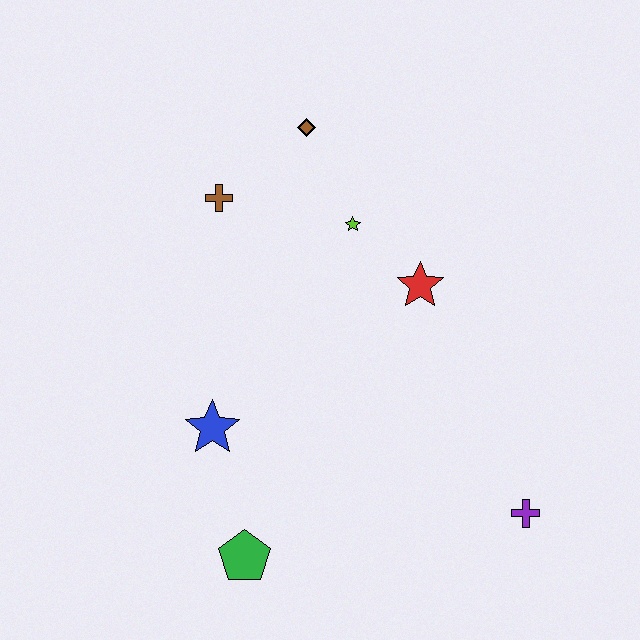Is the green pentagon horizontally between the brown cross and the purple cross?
Yes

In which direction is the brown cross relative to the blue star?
The brown cross is above the blue star.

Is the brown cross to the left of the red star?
Yes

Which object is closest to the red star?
The lime star is closest to the red star.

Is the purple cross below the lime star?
Yes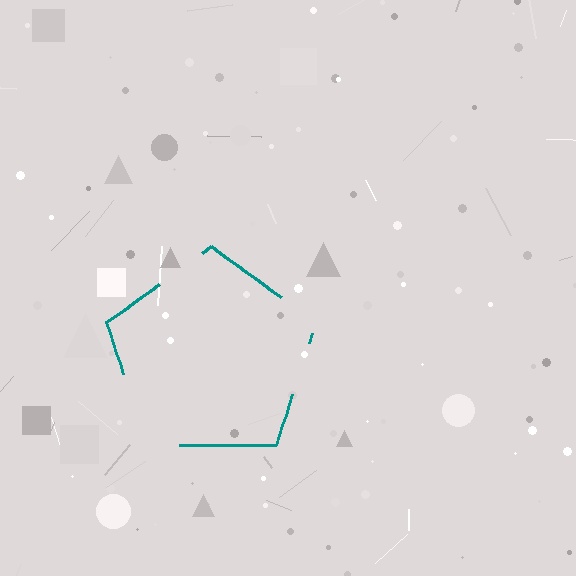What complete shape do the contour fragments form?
The contour fragments form a pentagon.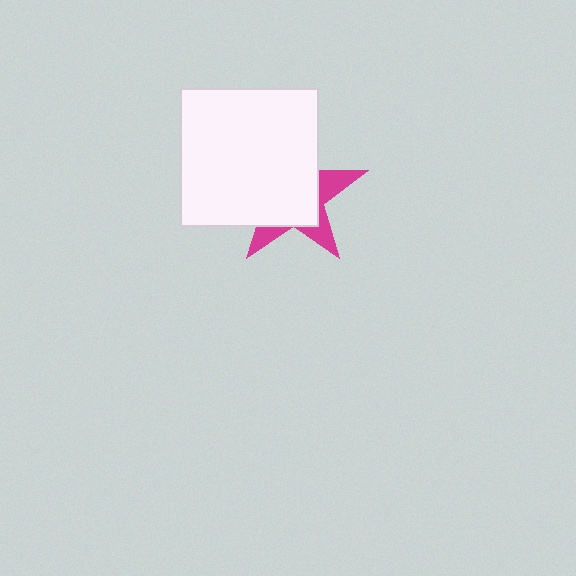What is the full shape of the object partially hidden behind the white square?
The partially hidden object is a magenta star.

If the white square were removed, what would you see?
You would see the complete magenta star.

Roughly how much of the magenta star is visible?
A small part of it is visible (roughly 31%).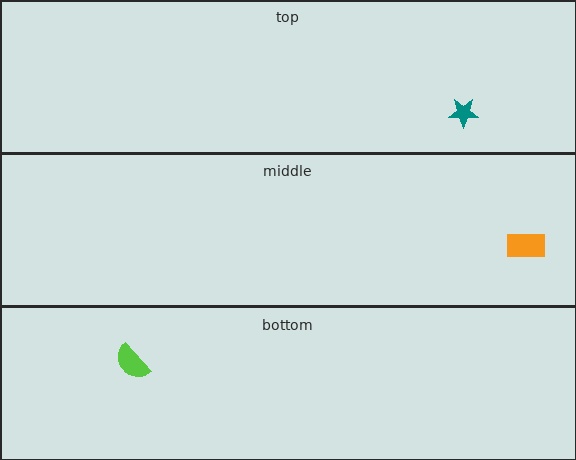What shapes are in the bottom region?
The lime semicircle.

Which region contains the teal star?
The top region.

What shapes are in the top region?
The teal star.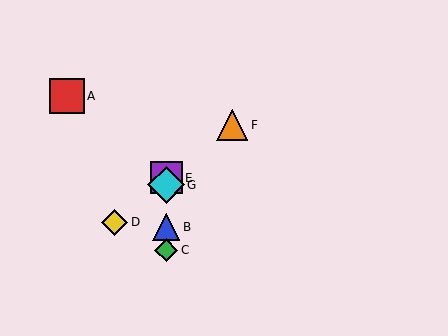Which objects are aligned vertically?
Objects B, C, E, G are aligned vertically.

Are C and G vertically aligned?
Yes, both are at x≈166.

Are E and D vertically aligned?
No, E is at x≈166 and D is at x≈115.